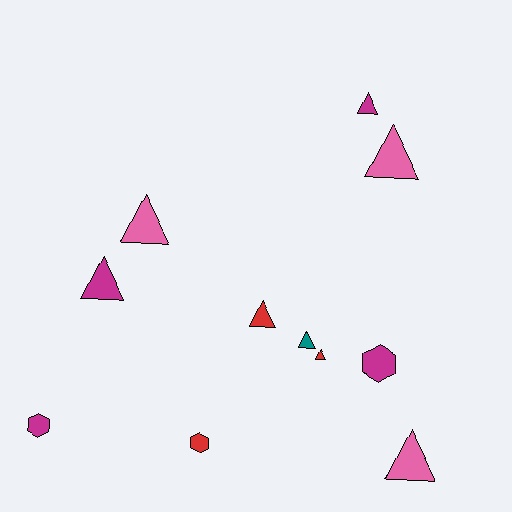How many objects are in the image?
There are 11 objects.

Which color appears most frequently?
Magenta, with 4 objects.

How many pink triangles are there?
There are 3 pink triangles.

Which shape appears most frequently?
Triangle, with 8 objects.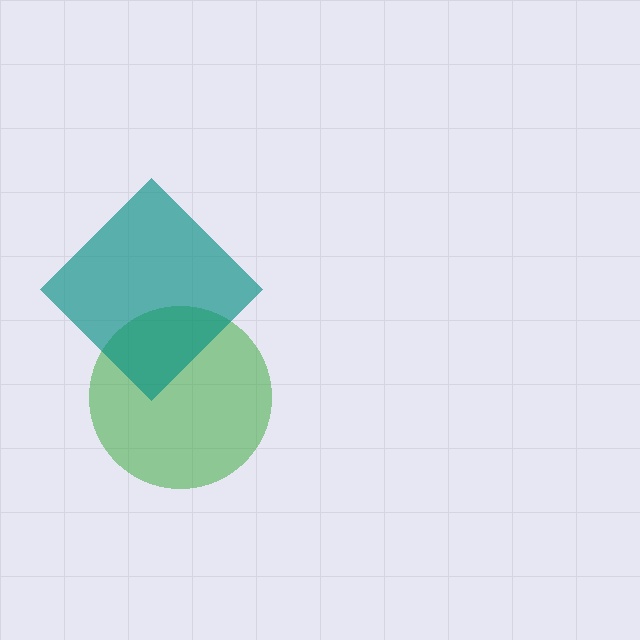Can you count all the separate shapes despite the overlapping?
Yes, there are 2 separate shapes.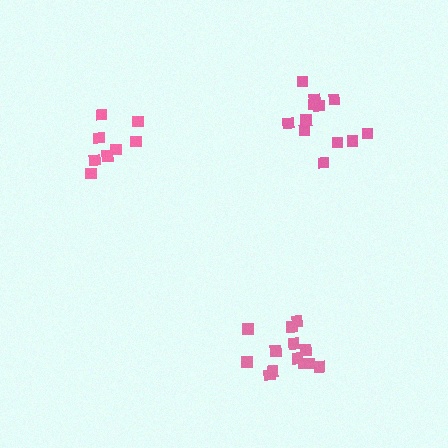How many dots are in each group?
Group 1: 12 dots, Group 2: 13 dots, Group 3: 8 dots (33 total).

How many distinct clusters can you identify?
There are 3 distinct clusters.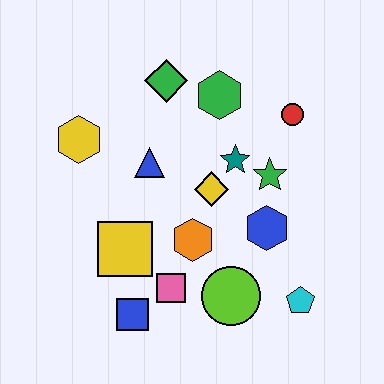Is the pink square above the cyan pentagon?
Yes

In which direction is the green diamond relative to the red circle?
The green diamond is to the left of the red circle.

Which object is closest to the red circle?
The green star is closest to the red circle.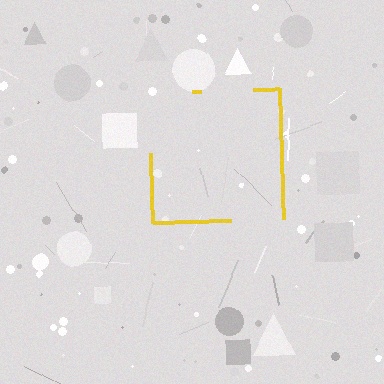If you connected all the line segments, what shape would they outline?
They would outline a square.